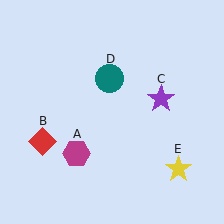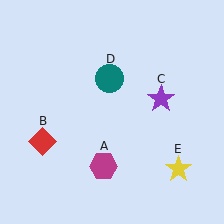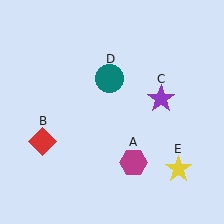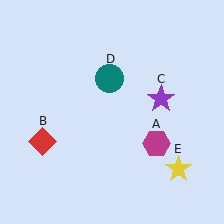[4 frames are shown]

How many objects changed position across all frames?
1 object changed position: magenta hexagon (object A).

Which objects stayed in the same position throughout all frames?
Red diamond (object B) and purple star (object C) and teal circle (object D) and yellow star (object E) remained stationary.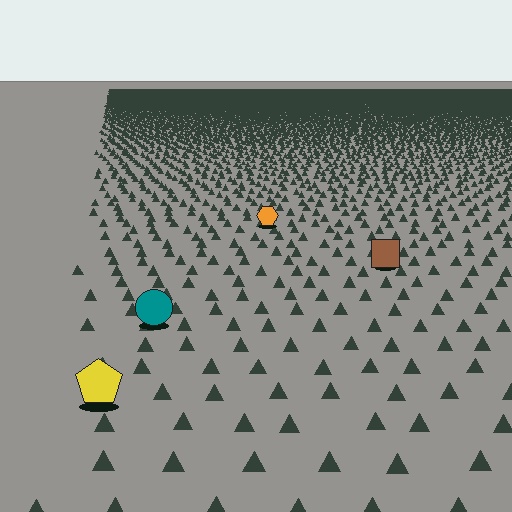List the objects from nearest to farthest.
From nearest to farthest: the yellow pentagon, the teal circle, the brown square, the orange hexagon.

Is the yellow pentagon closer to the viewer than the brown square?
Yes. The yellow pentagon is closer — you can tell from the texture gradient: the ground texture is coarser near it.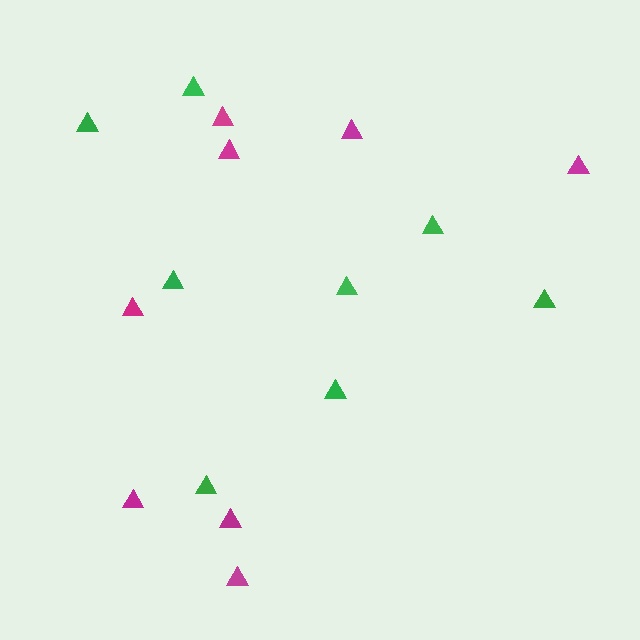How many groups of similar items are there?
There are 2 groups: one group of magenta triangles (8) and one group of green triangles (8).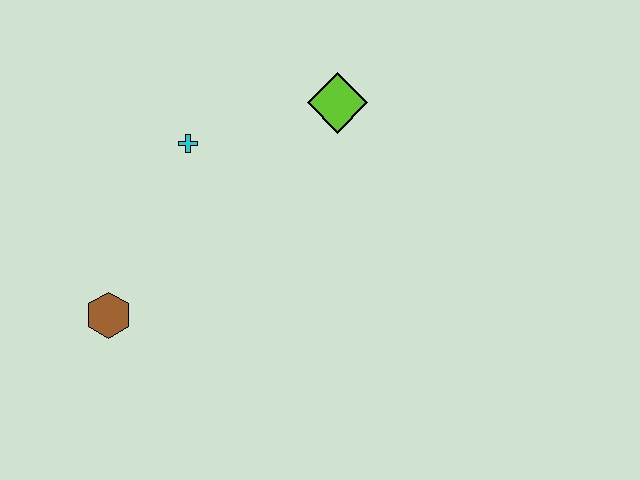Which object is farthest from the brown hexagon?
The lime diamond is farthest from the brown hexagon.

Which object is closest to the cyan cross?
The lime diamond is closest to the cyan cross.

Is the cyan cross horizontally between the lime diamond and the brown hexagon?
Yes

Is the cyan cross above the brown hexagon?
Yes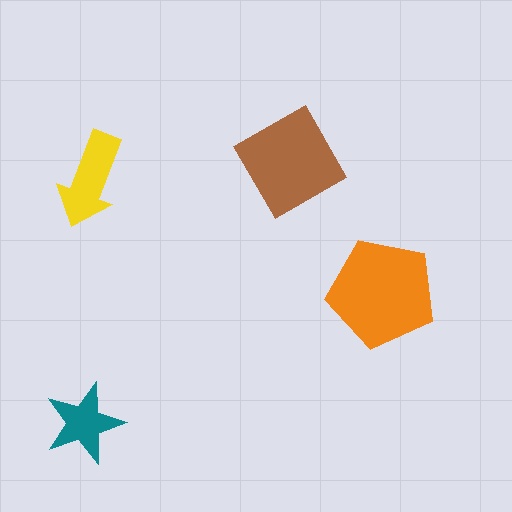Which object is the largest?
The orange pentagon.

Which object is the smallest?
The teal star.